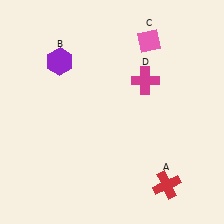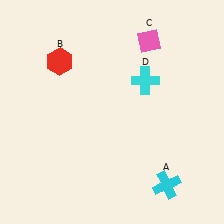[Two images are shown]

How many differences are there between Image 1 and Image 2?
There are 3 differences between the two images.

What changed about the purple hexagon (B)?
In Image 1, B is purple. In Image 2, it changed to red.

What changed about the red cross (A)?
In Image 1, A is red. In Image 2, it changed to cyan.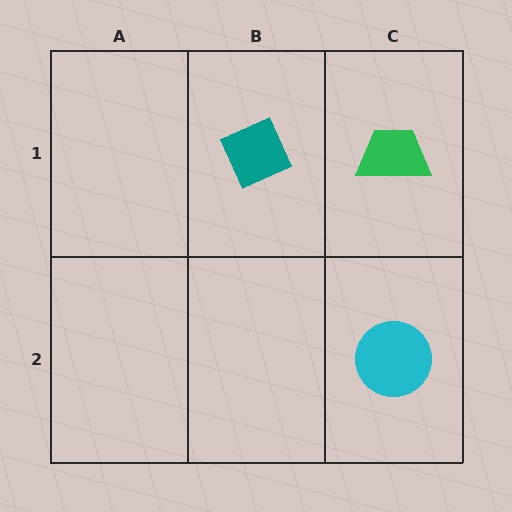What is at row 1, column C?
A green trapezoid.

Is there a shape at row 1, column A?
No, that cell is empty.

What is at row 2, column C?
A cyan circle.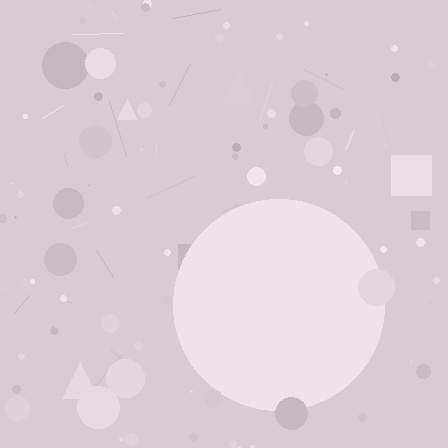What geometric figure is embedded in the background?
A circle is embedded in the background.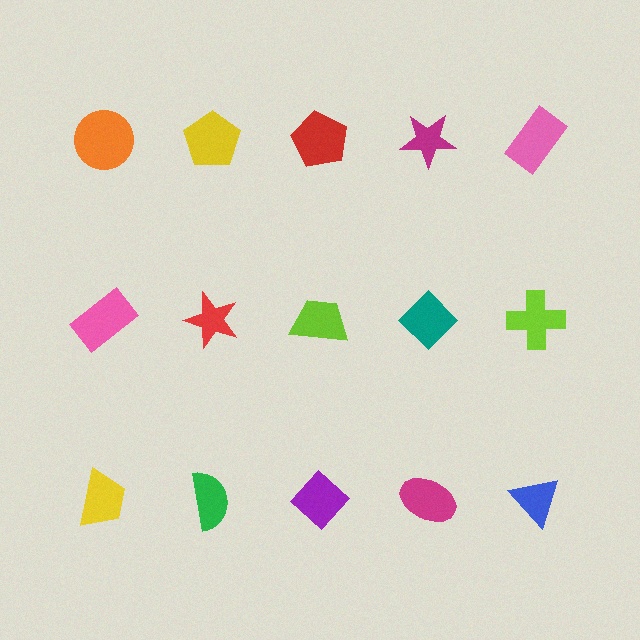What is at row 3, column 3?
A purple diamond.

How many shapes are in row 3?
5 shapes.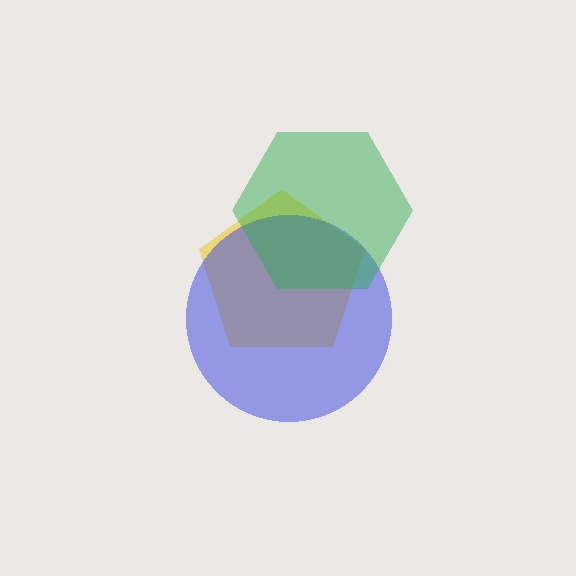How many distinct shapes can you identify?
There are 3 distinct shapes: a yellow pentagon, a blue circle, a green hexagon.